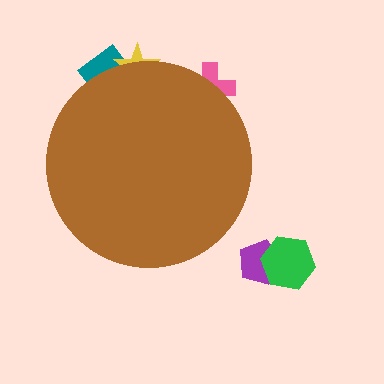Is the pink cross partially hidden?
Yes, the pink cross is partially hidden behind the brown circle.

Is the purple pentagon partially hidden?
No, the purple pentagon is fully visible.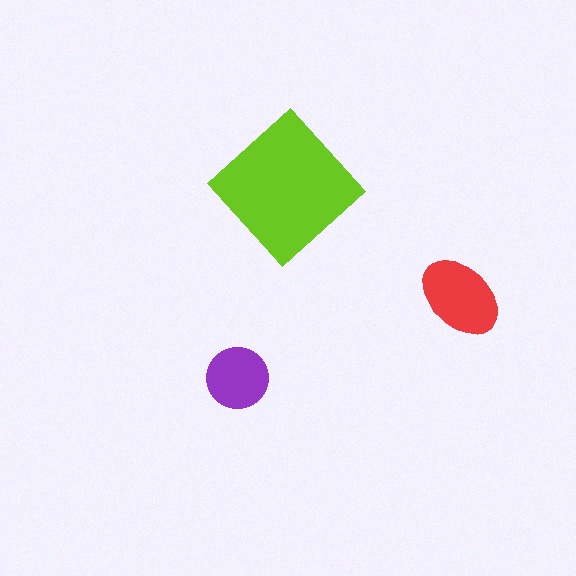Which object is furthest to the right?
The red ellipse is rightmost.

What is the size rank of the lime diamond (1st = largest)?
1st.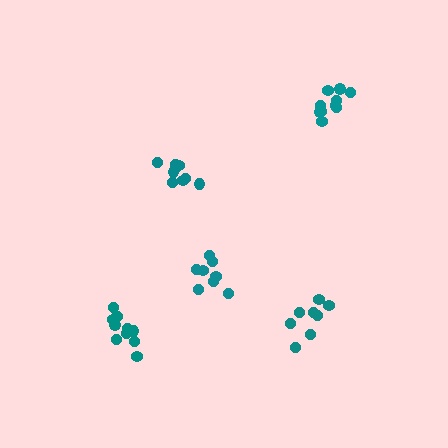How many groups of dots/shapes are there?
There are 5 groups.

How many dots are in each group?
Group 1: 11 dots, Group 2: 8 dots, Group 3: 9 dots, Group 4: 10 dots, Group 5: 8 dots (46 total).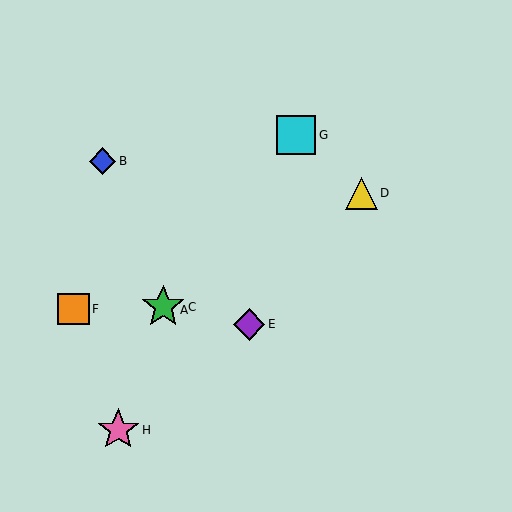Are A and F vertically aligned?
No, A is at x≈163 and F is at x≈73.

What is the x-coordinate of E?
Object E is at x≈249.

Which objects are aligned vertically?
Objects A, C are aligned vertically.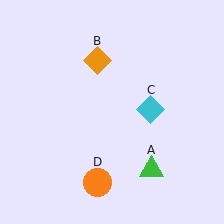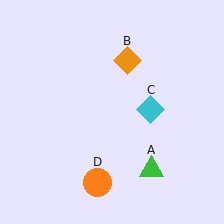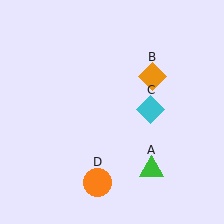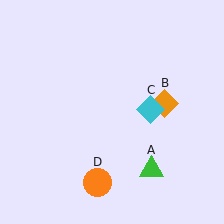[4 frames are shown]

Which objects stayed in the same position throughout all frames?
Green triangle (object A) and cyan diamond (object C) and orange circle (object D) remained stationary.